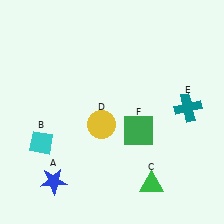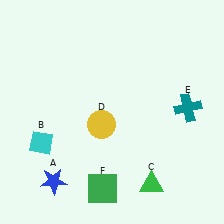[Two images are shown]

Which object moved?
The green square (F) moved down.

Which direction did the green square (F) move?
The green square (F) moved down.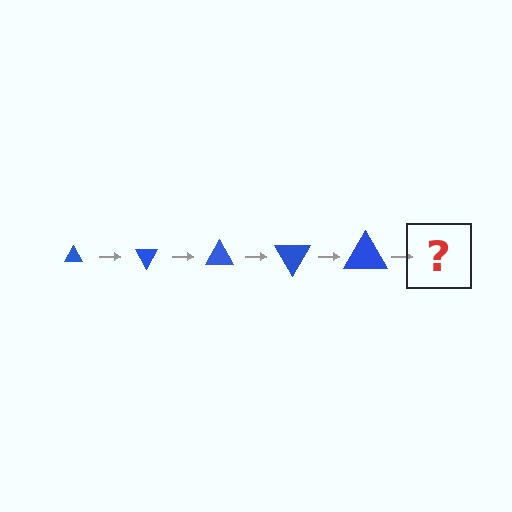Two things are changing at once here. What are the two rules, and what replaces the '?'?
The two rules are that the triangle grows larger each step and it rotates 60 degrees each step. The '?' should be a triangle, larger than the previous one and rotated 300 degrees from the start.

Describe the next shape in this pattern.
It should be a triangle, larger than the previous one and rotated 300 degrees from the start.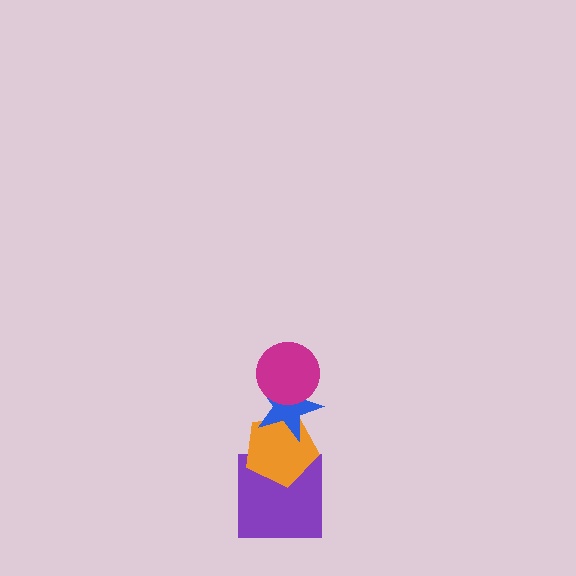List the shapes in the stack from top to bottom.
From top to bottom: the magenta circle, the blue star, the orange pentagon, the purple square.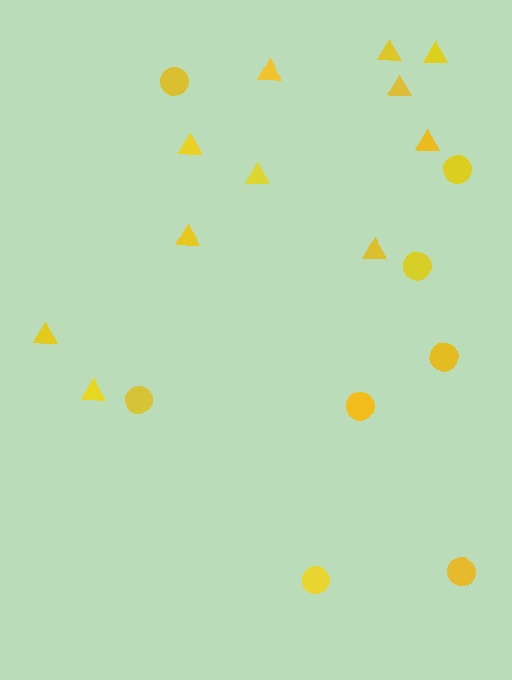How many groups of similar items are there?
There are 2 groups: one group of circles (8) and one group of triangles (11).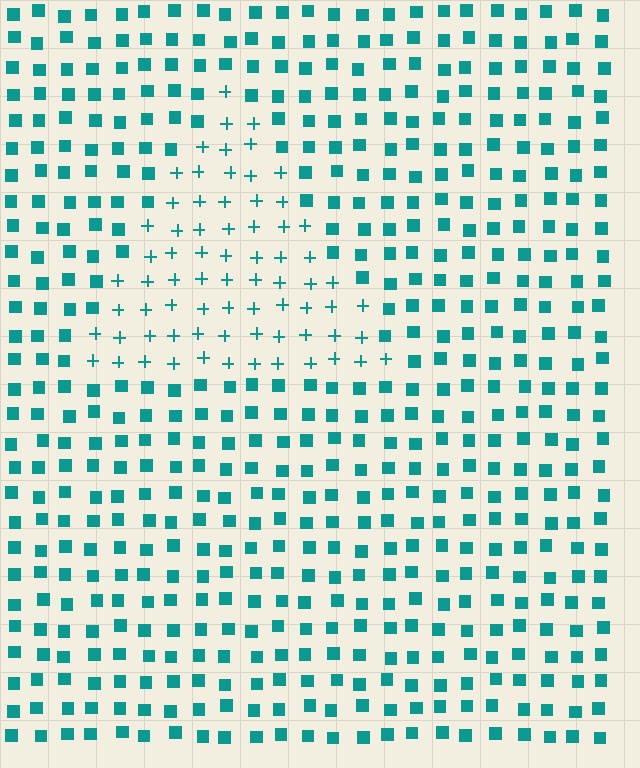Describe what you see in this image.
The image is filled with small teal elements arranged in a uniform grid. A triangle-shaped region contains plus signs, while the surrounding area contains squares. The boundary is defined purely by the change in element shape.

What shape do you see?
I see a triangle.